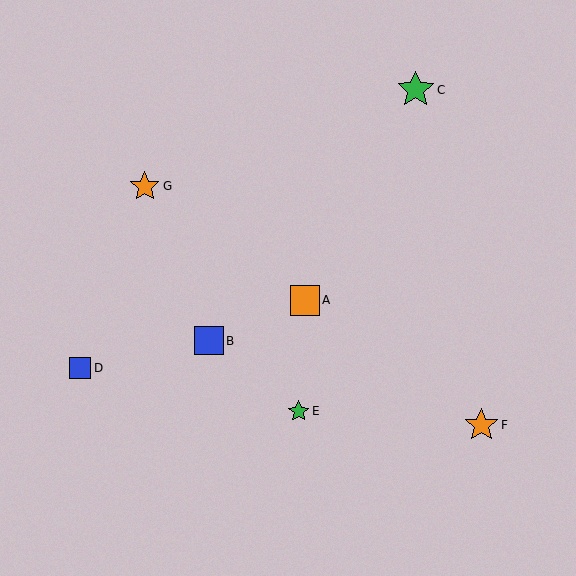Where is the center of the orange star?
The center of the orange star is at (481, 425).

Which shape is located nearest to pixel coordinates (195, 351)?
The blue square (labeled B) at (209, 341) is nearest to that location.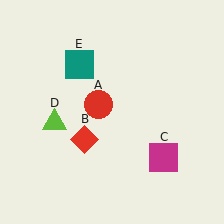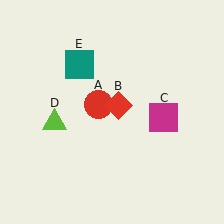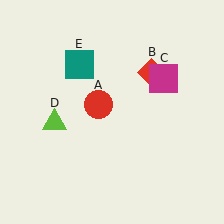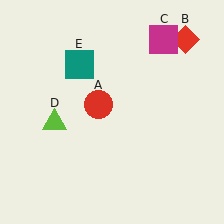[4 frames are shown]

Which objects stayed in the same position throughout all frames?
Red circle (object A) and lime triangle (object D) and teal square (object E) remained stationary.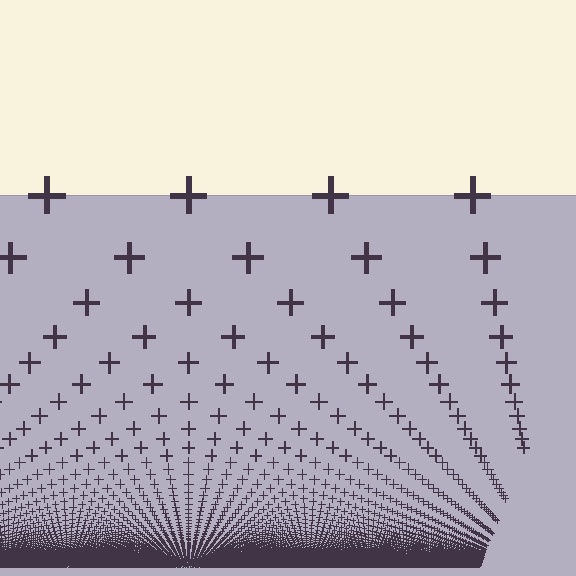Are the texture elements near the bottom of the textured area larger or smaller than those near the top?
Smaller. The gradient is inverted — elements near the bottom are smaller and denser.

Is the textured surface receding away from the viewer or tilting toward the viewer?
The surface appears to tilt toward the viewer. Texture elements get larger and sparser toward the top.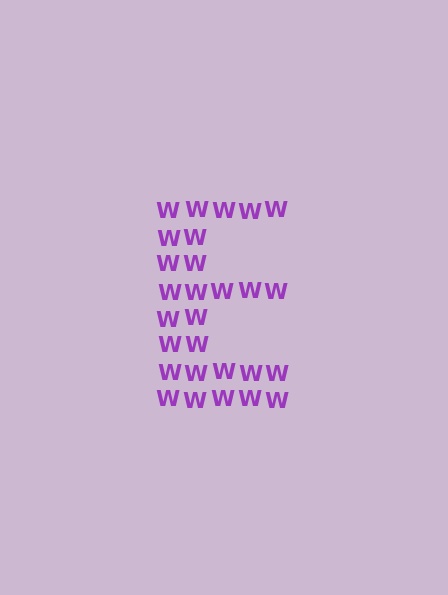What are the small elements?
The small elements are letter W's.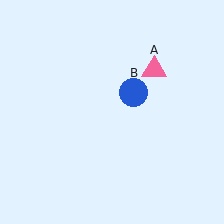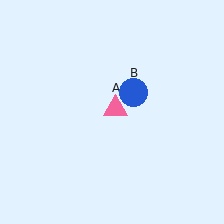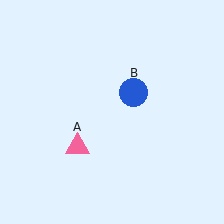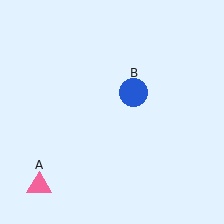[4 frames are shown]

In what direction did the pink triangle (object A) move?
The pink triangle (object A) moved down and to the left.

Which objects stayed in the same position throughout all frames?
Blue circle (object B) remained stationary.